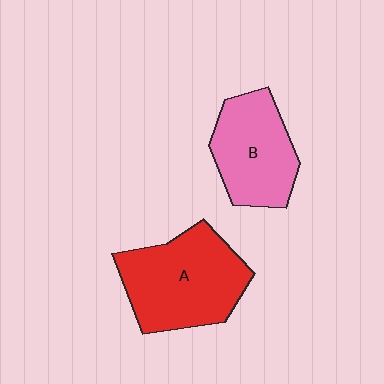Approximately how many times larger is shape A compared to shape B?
Approximately 1.3 times.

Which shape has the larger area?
Shape A (red).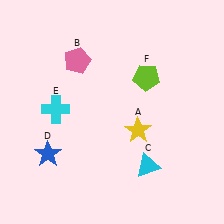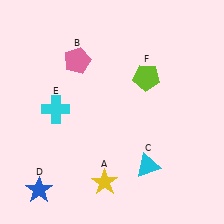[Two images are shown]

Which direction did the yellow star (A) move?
The yellow star (A) moved down.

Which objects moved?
The objects that moved are: the yellow star (A), the blue star (D).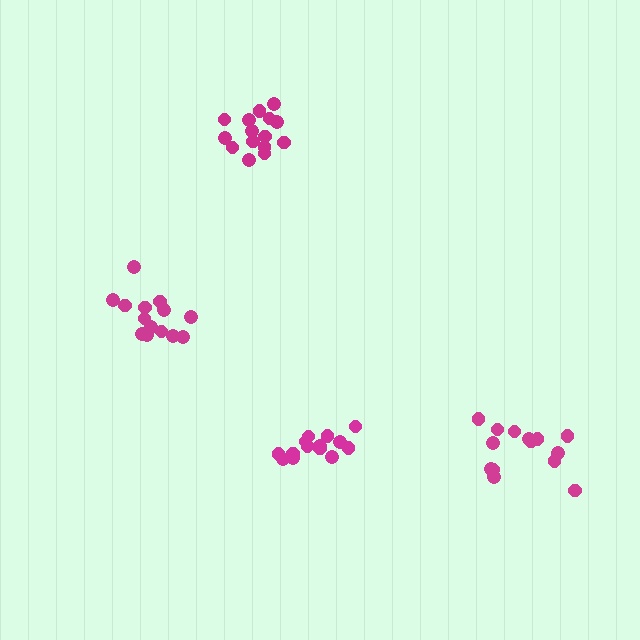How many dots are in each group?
Group 1: 14 dots, Group 2: 14 dots, Group 3: 14 dots, Group 4: 15 dots (57 total).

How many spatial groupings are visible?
There are 4 spatial groupings.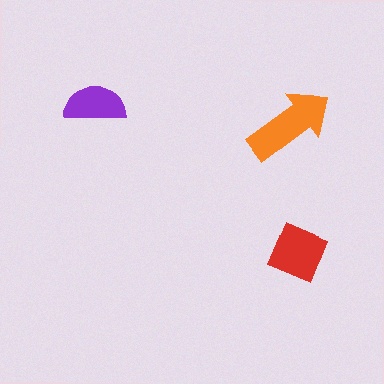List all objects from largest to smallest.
The orange arrow, the red diamond, the purple semicircle.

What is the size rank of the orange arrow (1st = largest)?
1st.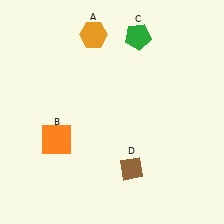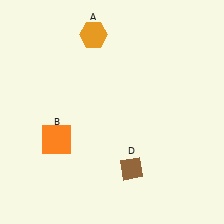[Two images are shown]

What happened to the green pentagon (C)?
The green pentagon (C) was removed in Image 2. It was in the top-right area of Image 1.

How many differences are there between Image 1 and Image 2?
There is 1 difference between the two images.